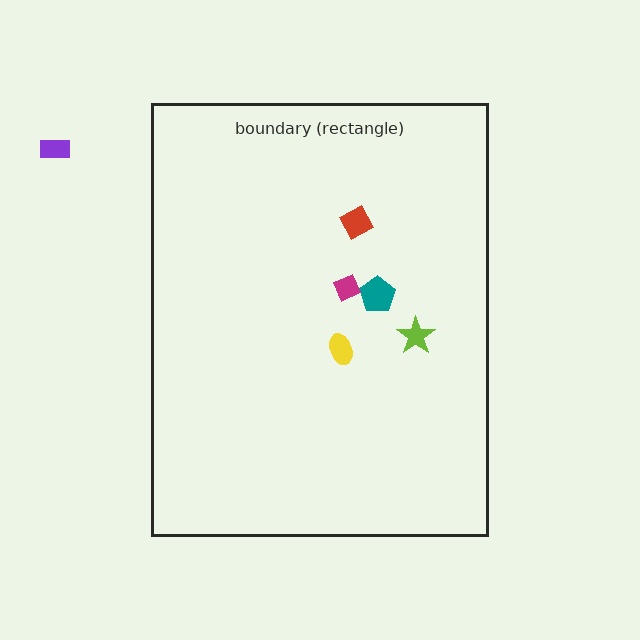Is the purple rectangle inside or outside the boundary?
Outside.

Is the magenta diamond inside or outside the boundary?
Inside.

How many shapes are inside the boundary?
5 inside, 1 outside.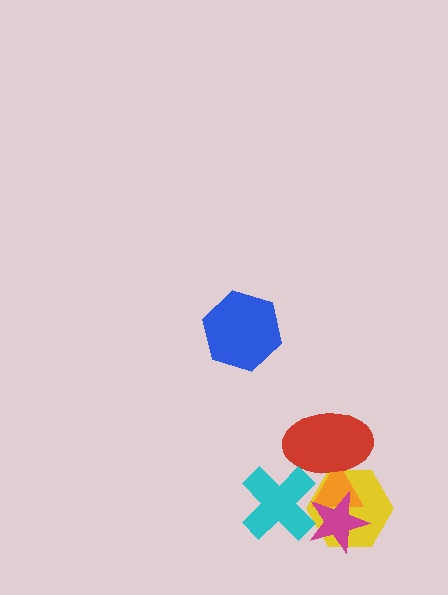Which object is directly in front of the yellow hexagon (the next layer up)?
The orange triangle is directly in front of the yellow hexagon.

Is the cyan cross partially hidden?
No, no other shape covers it.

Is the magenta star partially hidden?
Yes, it is partially covered by another shape.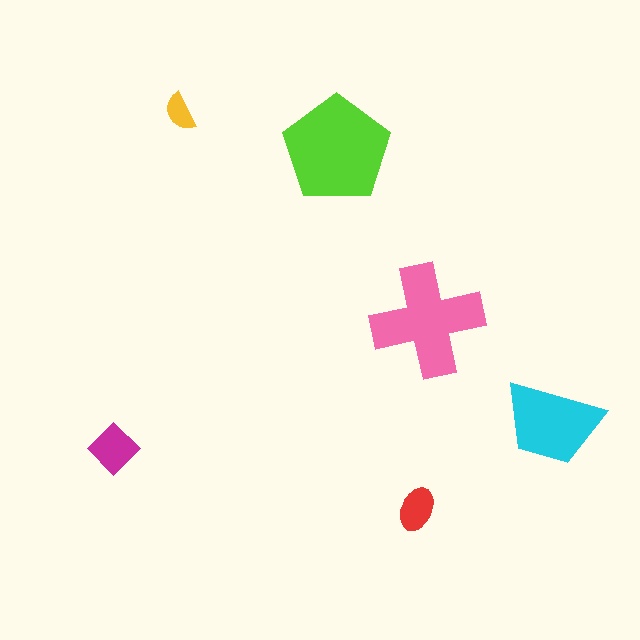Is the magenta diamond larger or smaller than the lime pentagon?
Smaller.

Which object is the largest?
The lime pentagon.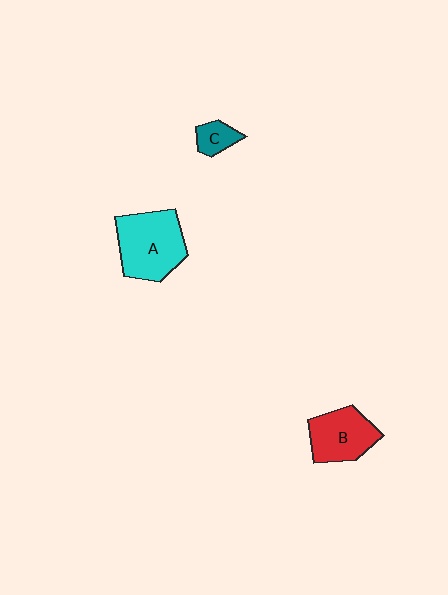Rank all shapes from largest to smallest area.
From largest to smallest: A (cyan), B (red), C (teal).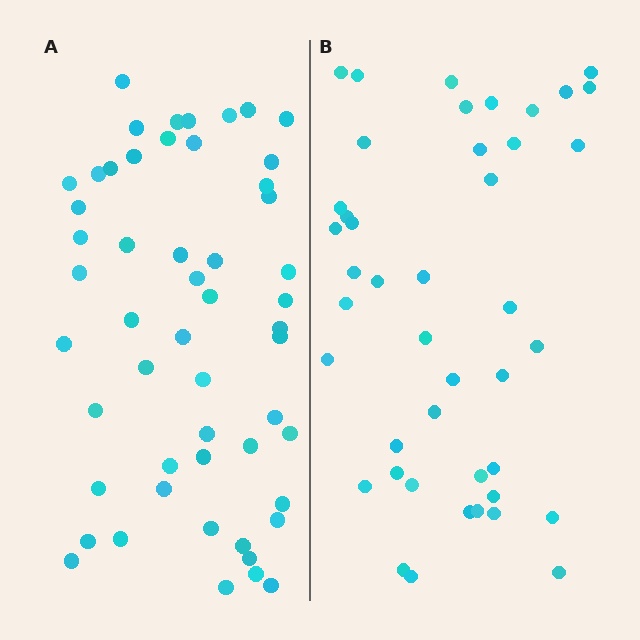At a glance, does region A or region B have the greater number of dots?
Region A (the left region) has more dots.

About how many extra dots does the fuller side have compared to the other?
Region A has roughly 10 or so more dots than region B.